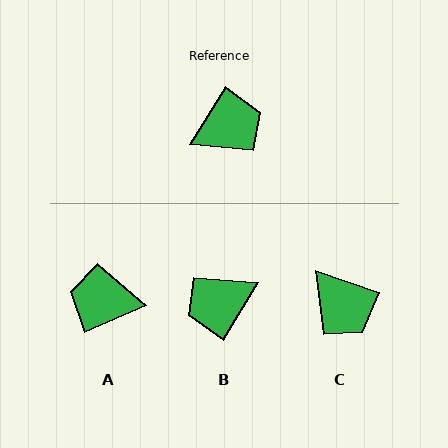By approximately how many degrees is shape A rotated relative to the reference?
Approximately 145 degrees counter-clockwise.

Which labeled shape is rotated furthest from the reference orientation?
B, about 179 degrees away.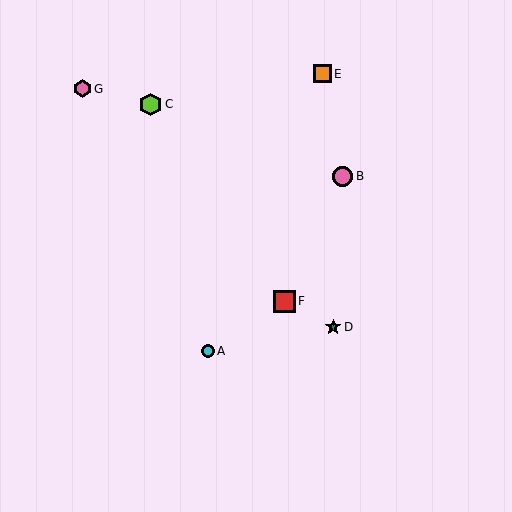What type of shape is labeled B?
Shape B is a pink circle.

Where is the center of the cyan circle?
The center of the cyan circle is at (208, 351).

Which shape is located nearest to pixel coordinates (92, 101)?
The pink hexagon (labeled G) at (83, 89) is nearest to that location.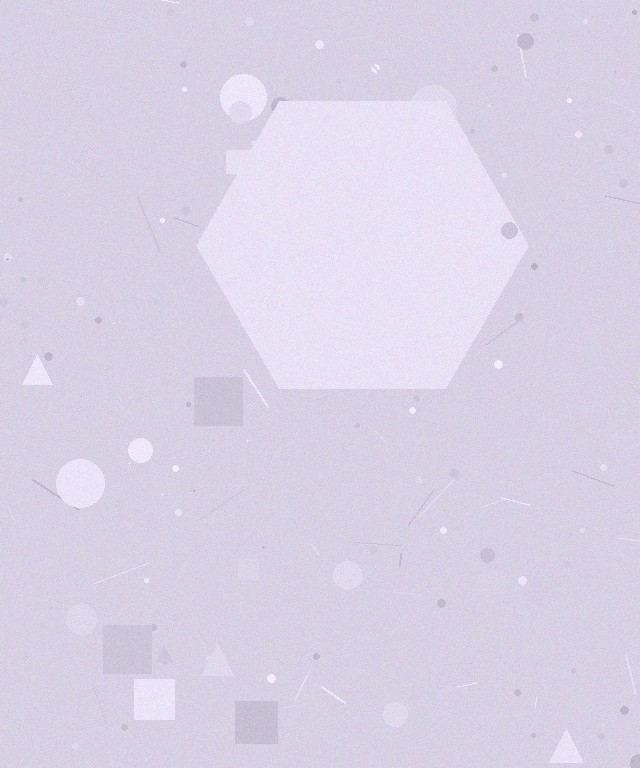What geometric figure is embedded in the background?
A hexagon is embedded in the background.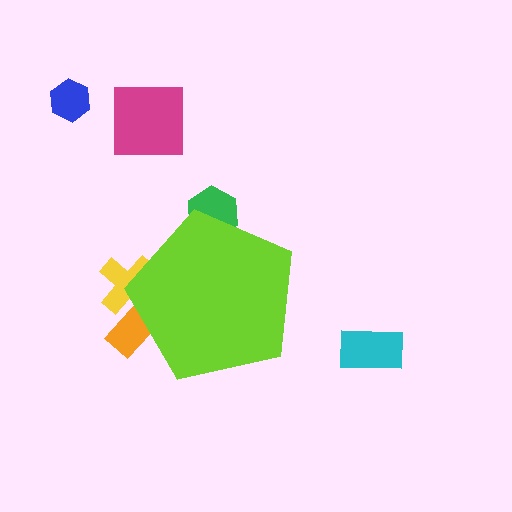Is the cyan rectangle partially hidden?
No, the cyan rectangle is fully visible.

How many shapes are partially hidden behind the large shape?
3 shapes are partially hidden.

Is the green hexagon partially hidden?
Yes, the green hexagon is partially hidden behind the lime pentagon.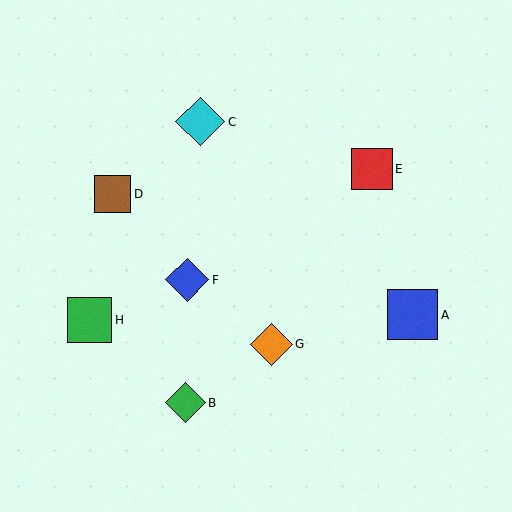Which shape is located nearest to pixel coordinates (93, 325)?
The green square (labeled H) at (89, 320) is nearest to that location.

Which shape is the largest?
The blue square (labeled A) is the largest.